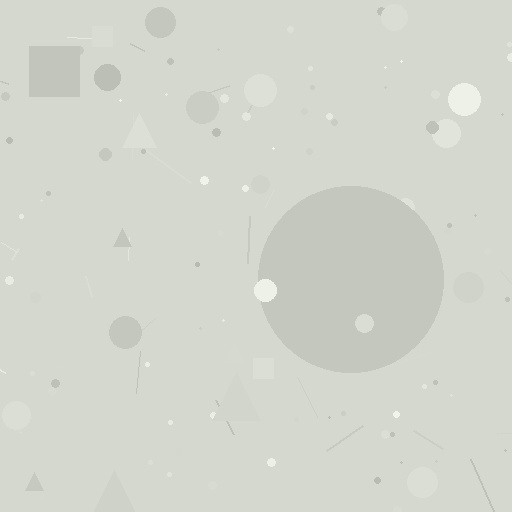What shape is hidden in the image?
A circle is hidden in the image.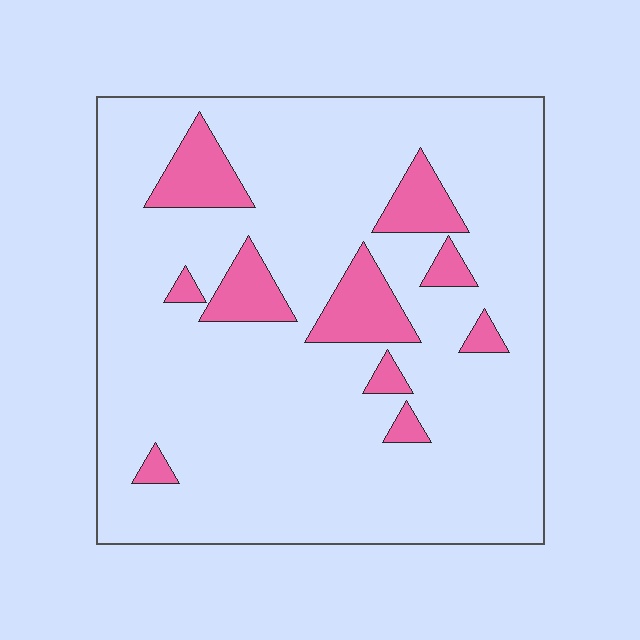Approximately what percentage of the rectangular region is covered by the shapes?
Approximately 15%.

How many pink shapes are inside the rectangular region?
10.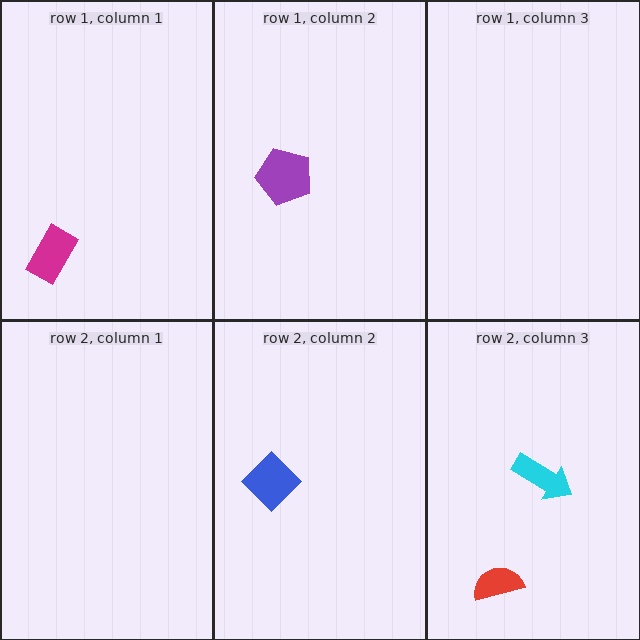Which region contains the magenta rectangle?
The row 1, column 1 region.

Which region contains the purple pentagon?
The row 1, column 2 region.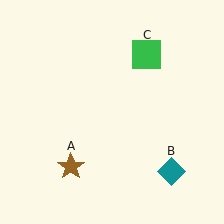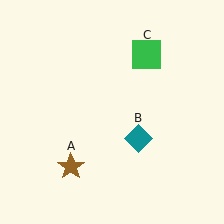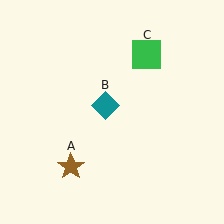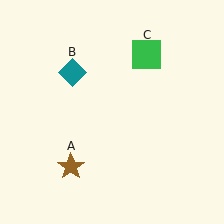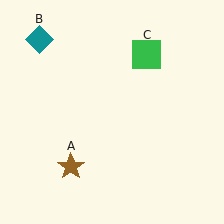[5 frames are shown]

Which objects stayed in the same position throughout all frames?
Brown star (object A) and green square (object C) remained stationary.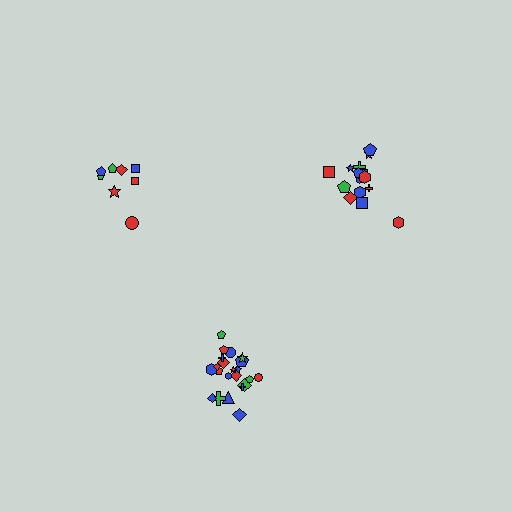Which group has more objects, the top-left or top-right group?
The top-right group.